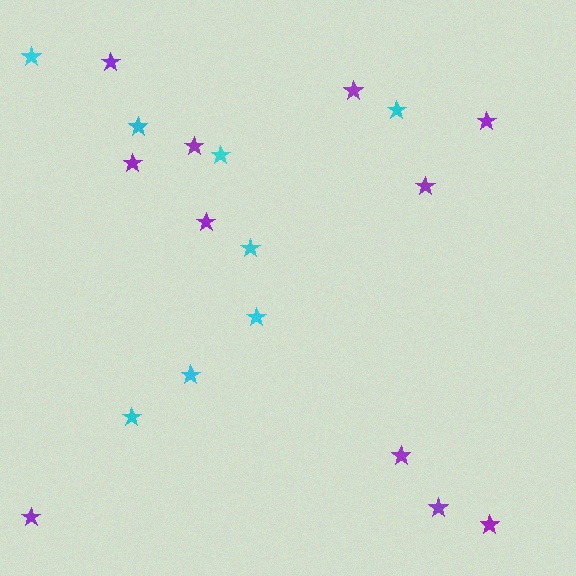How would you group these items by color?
There are 2 groups: one group of cyan stars (8) and one group of purple stars (11).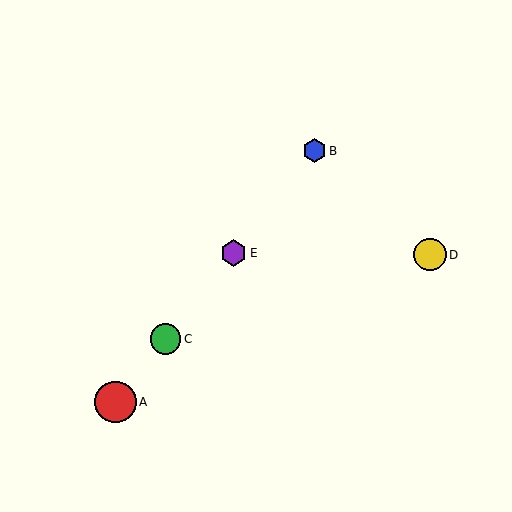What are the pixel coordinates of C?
Object C is at (165, 339).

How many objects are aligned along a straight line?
4 objects (A, B, C, E) are aligned along a straight line.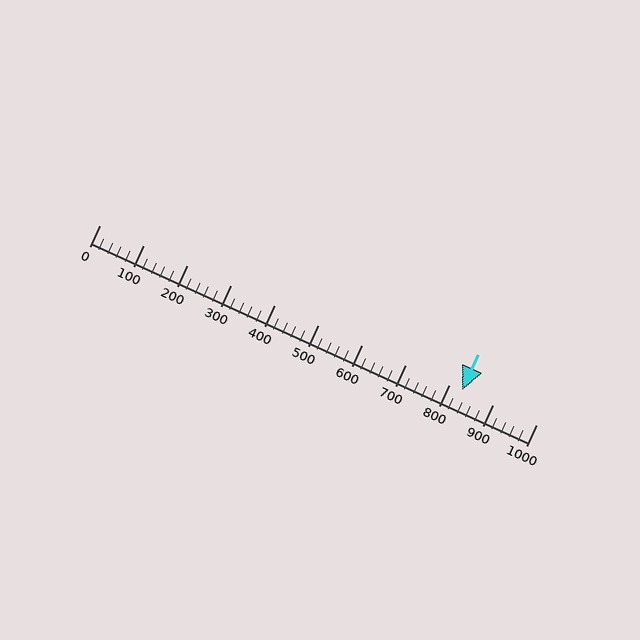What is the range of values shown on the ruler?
The ruler shows values from 0 to 1000.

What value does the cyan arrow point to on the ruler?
The cyan arrow points to approximately 830.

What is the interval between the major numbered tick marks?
The major tick marks are spaced 100 units apart.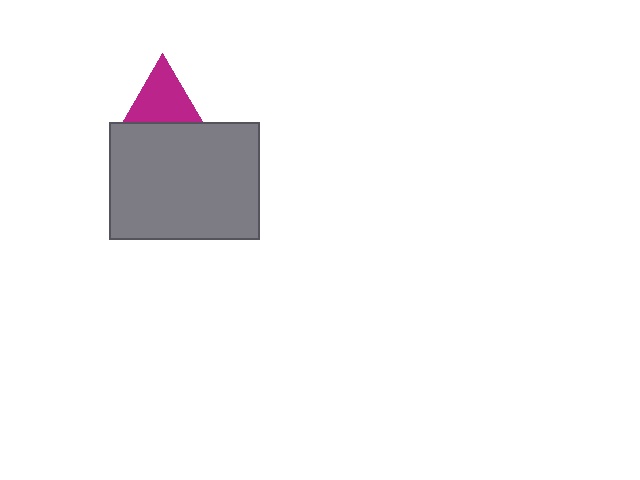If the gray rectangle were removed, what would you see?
You would see the complete magenta triangle.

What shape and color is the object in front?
The object in front is a gray rectangle.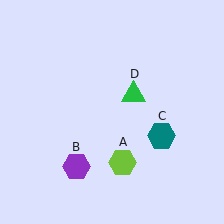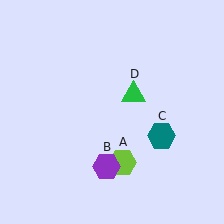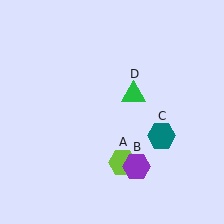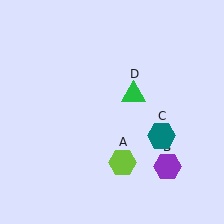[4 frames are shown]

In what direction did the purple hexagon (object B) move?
The purple hexagon (object B) moved right.